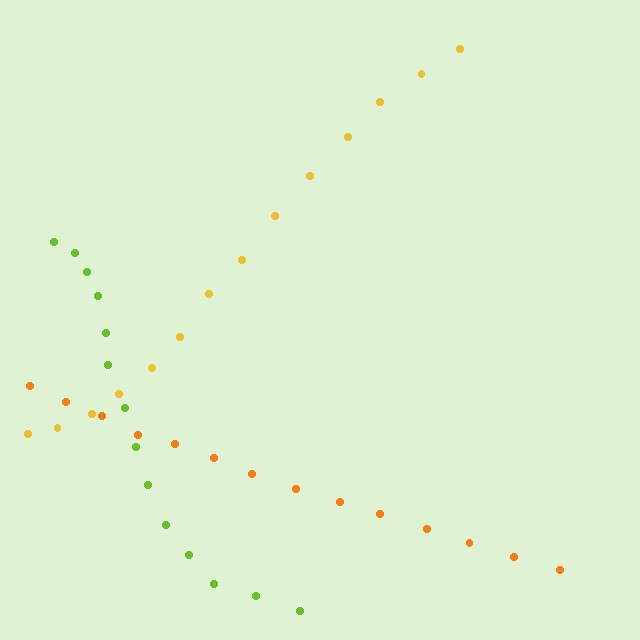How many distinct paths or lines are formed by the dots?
There are 3 distinct paths.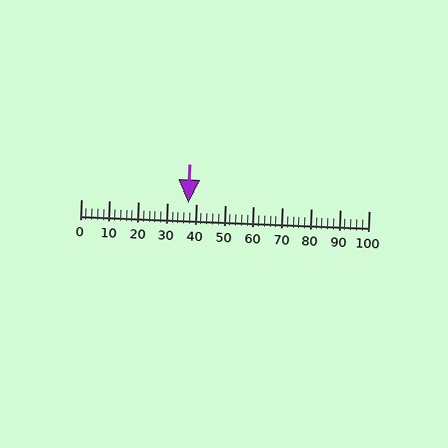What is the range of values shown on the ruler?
The ruler shows values from 0 to 100.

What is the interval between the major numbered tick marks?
The major tick marks are spaced 10 units apart.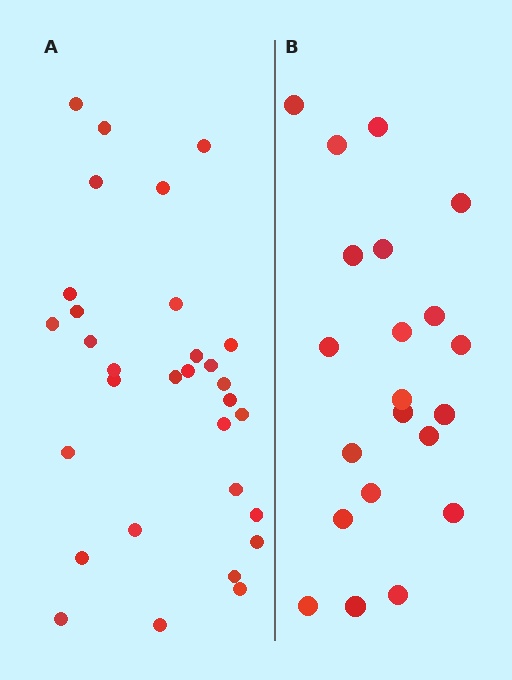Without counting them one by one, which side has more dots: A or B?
Region A (the left region) has more dots.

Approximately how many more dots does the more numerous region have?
Region A has roughly 10 or so more dots than region B.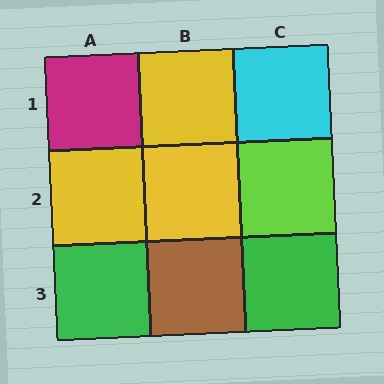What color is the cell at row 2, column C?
Lime.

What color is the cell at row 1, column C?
Cyan.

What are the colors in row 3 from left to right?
Green, brown, green.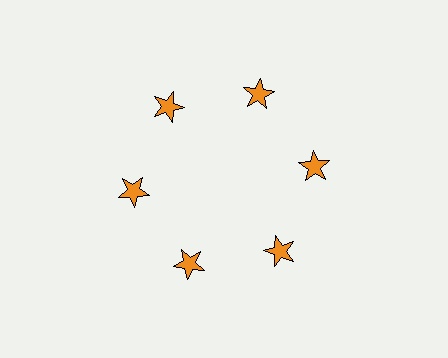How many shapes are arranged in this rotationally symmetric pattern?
There are 6 shapes, arranged in 6 groups of 1.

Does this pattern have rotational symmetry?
Yes, this pattern has 6-fold rotational symmetry. It looks the same after rotating 60 degrees around the center.